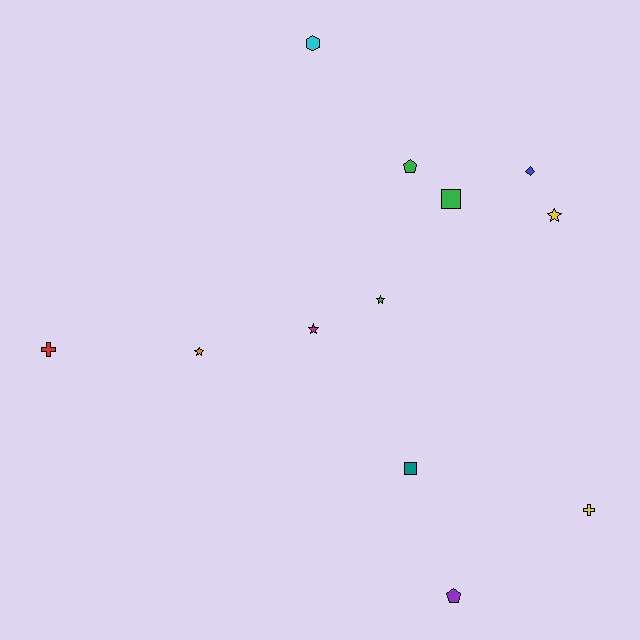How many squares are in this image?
There are 2 squares.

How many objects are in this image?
There are 12 objects.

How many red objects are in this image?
There is 1 red object.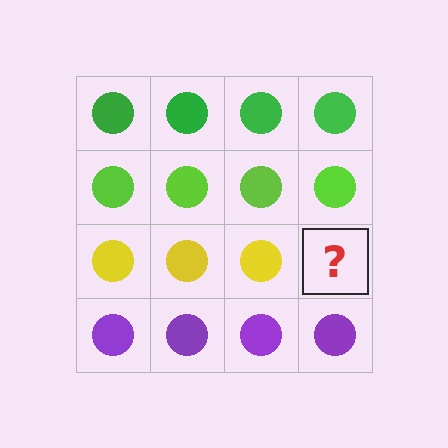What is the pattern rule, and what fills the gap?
The rule is that each row has a consistent color. The gap should be filled with a yellow circle.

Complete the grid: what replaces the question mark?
The question mark should be replaced with a yellow circle.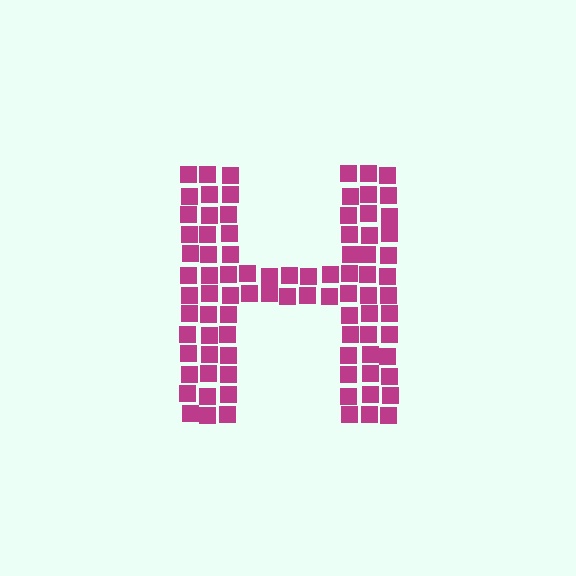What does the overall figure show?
The overall figure shows the letter H.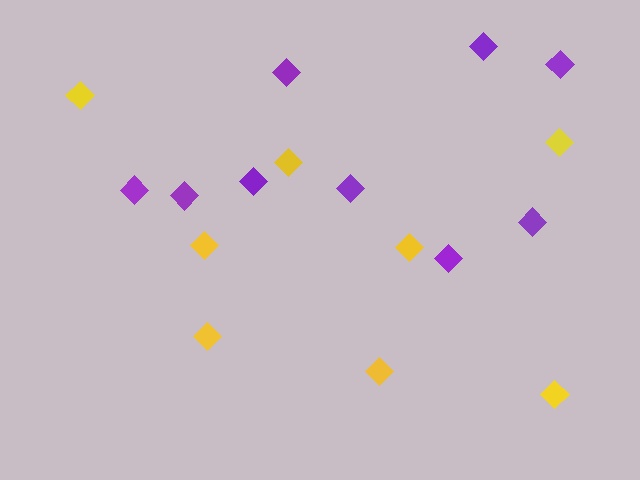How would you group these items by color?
There are 2 groups: one group of yellow diamonds (8) and one group of purple diamonds (9).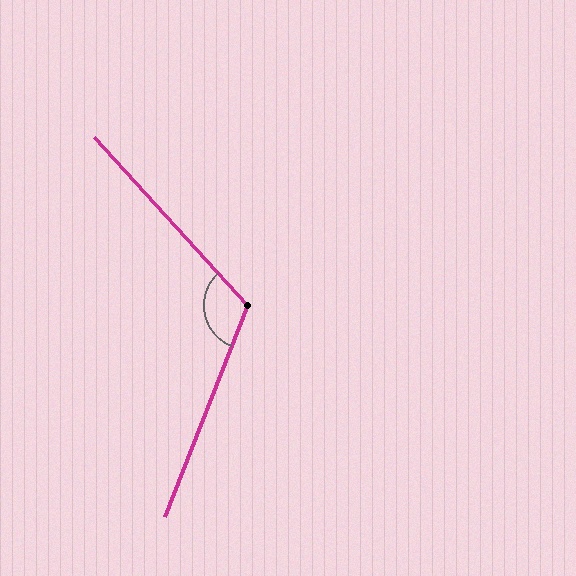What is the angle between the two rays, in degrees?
Approximately 116 degrees.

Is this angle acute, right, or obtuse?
It is obtuse.